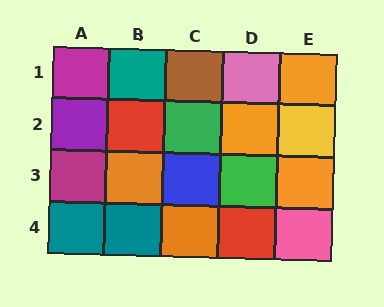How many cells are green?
2 cells are green.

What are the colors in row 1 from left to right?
Magenta, teal, brown, pink, orange.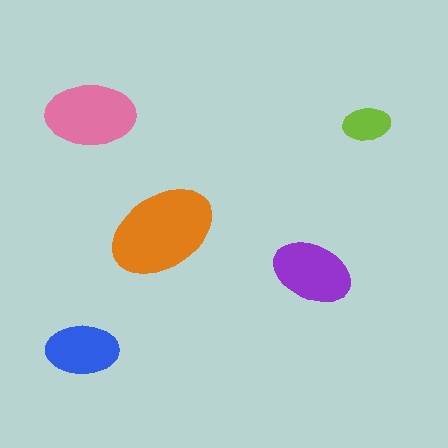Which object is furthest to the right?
The lime ellipse is rightmost.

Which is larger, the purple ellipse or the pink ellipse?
The pink one.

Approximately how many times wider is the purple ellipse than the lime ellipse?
About 1.5 times wider.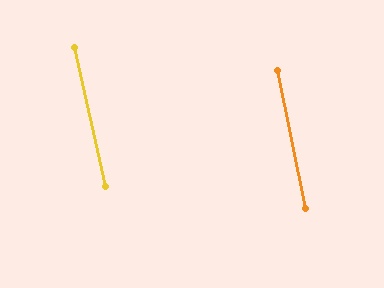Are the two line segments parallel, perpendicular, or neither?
Parallel — their directions differ by only 1.1°.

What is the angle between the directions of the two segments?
Approximately 1 degree.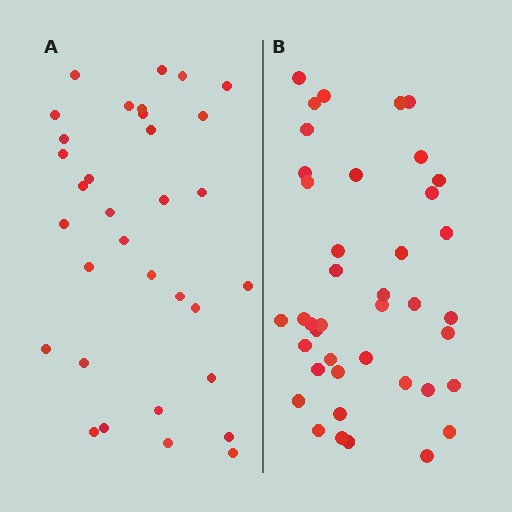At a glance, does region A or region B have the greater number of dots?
Region B (the right region) has more dots.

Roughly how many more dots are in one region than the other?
Region B has roughly 8 or so more dots than region A.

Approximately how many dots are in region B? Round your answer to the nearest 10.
About 40 dots. (The exact count is 41, which rounds to 40.)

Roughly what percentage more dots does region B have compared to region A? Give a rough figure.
About 25% more.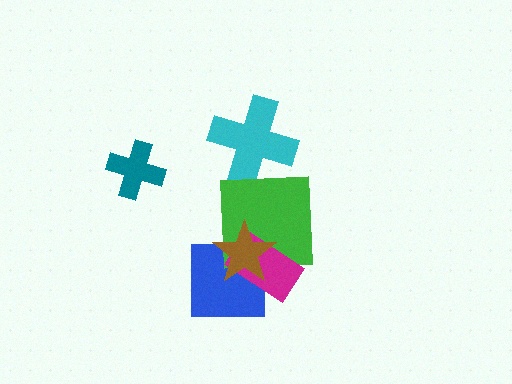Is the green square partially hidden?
Yes, it is partially covered by another shape.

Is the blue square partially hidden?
Yes, it is partially covered by another shape.